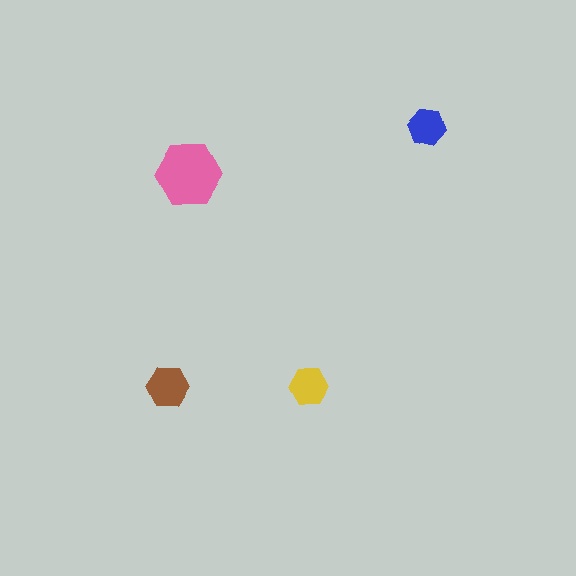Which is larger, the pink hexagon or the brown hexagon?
The pink one.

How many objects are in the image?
There are 4 objects in the image.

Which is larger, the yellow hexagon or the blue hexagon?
The yellow one.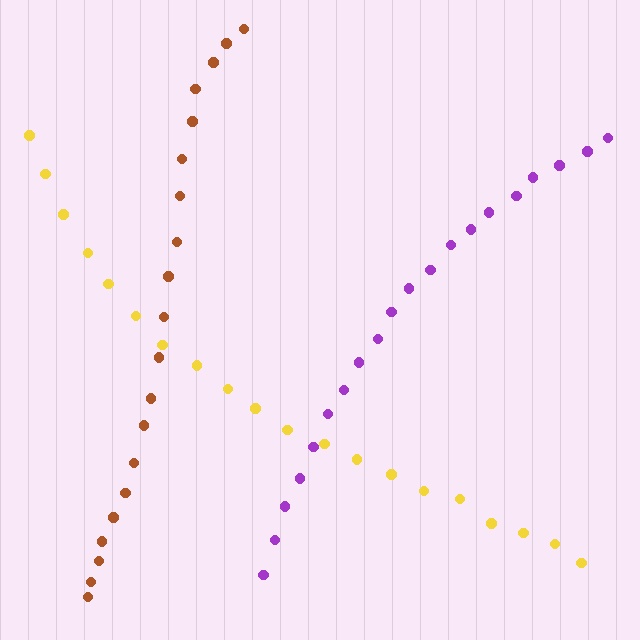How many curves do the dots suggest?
There are 3 distinct paths.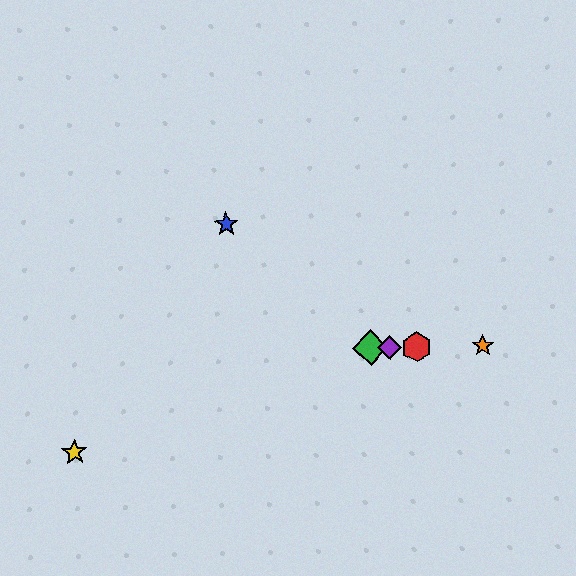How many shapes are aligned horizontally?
4 shapes (the red hexagon, the green diamond, the purple diamond, the orange star) are aligned horizontally.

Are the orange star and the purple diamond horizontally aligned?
Yes, both are at y≈346.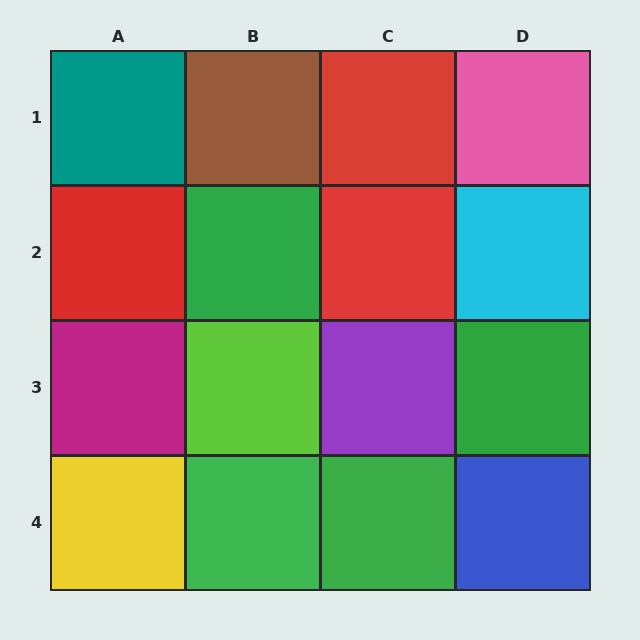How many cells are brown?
1 cell is brown.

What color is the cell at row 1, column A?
Teal.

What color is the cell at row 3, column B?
Lime.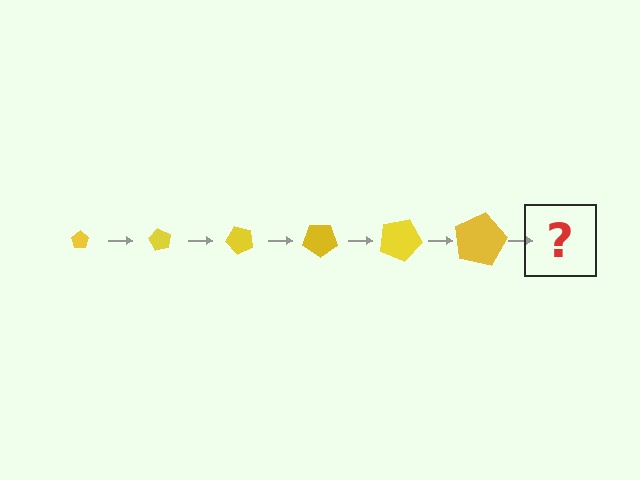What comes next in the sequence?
The next element should be a pentagon, larger than the previous one and rotated 360 degrees from the start.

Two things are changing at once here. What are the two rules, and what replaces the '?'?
The two rules are that the pentagon grows larger each step and it rotates 60 degrees each step. The '?' should be a pentagon, larger than the previous one and rotated 360 degrees from the start.